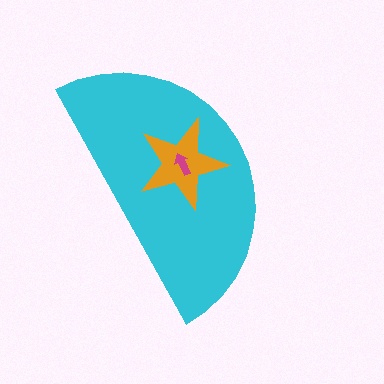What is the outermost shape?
The cyan semicircle.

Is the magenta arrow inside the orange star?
Yes.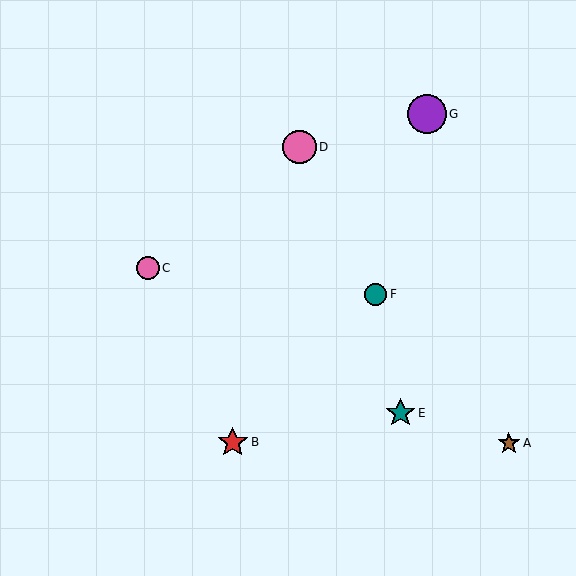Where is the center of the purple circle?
The center of the purple circle is at (427, 114).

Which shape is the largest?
The purple circle (labeled G) is the largest.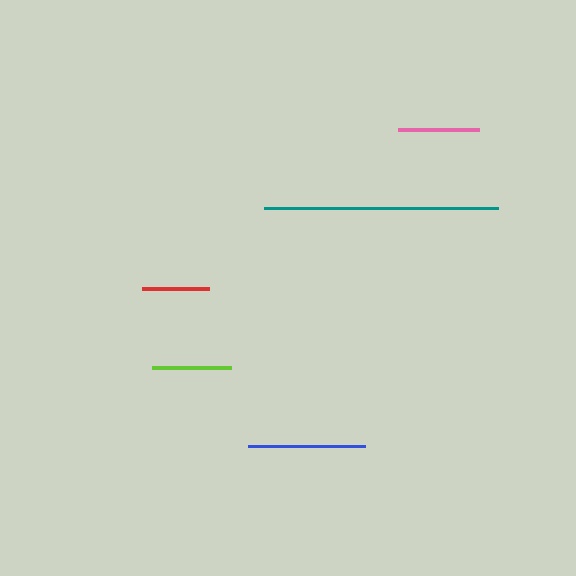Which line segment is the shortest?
The red line is the shortest at approximately 66 pixels.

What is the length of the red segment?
The red segment is approximately 66 pixels long.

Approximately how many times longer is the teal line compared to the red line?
The teal line is approximately 3.5 times the length of the red line.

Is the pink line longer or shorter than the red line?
The pink line is longer than the red line.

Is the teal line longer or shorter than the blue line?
The teal line is longer than the blue line.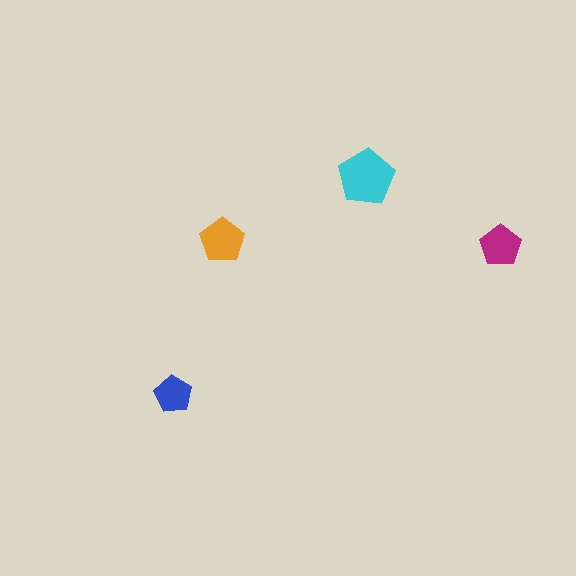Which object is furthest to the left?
The blue pentagon is leftmost.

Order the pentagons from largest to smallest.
the cyan one, the orange one, the magenta one, the blue one.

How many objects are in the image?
There are 4 objects in the image.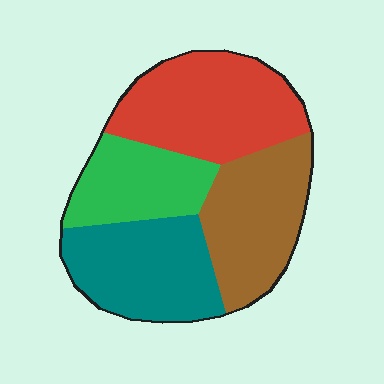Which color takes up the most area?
Red, at roughly 30%.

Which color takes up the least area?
Green, at roughly 20%.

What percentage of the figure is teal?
Teal covers about 25% of the figure.